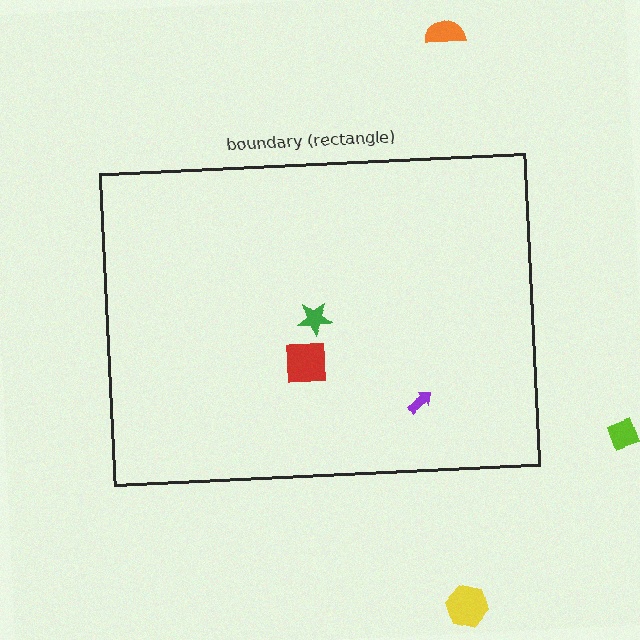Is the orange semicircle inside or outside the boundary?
Outside.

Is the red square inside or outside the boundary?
Inside.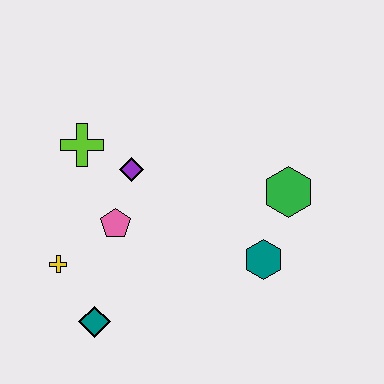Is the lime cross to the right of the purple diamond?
No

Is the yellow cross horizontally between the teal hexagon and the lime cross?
No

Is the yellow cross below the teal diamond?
No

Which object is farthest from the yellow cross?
The green hexagon is farthest from the yellow cross.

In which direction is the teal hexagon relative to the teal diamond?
The teal hexagon is to the right of the teal diamond.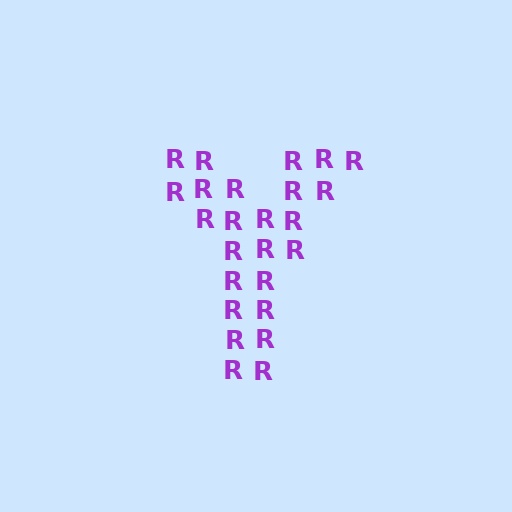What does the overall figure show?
The overall figure shows the letter Y.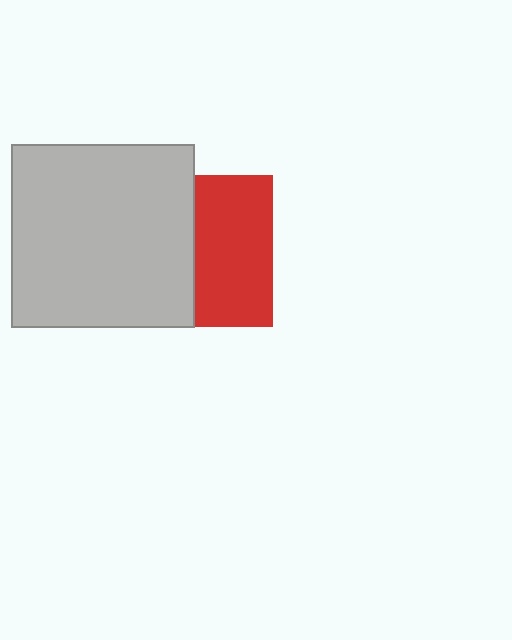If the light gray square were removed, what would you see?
You would see the complete red square.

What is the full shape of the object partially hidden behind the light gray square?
The partially hidden object is a red square.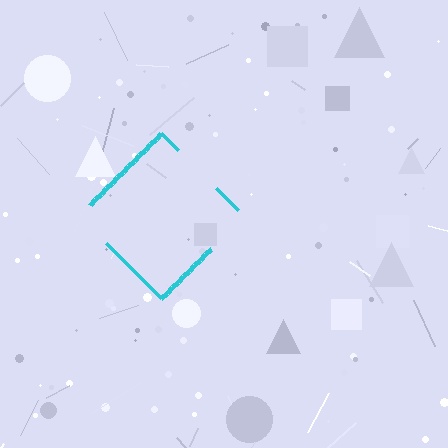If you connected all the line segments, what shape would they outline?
They would outline a diamond.